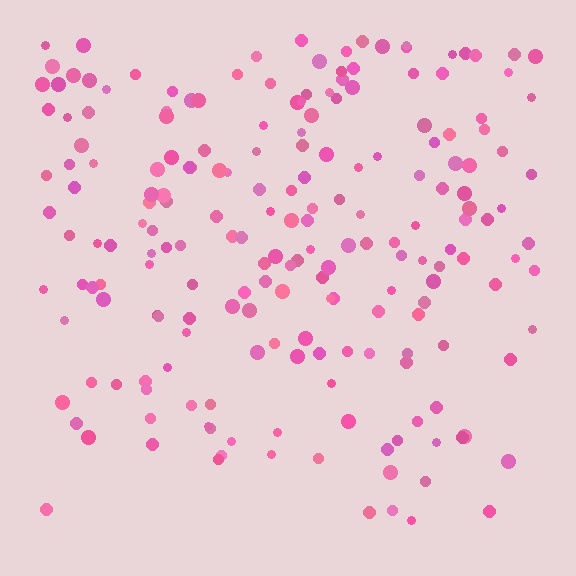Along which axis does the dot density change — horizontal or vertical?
Vertical.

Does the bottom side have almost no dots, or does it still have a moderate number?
Still a moderate number, just noticeably fewer than the top.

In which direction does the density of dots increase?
From bottom to top, with the top side densest.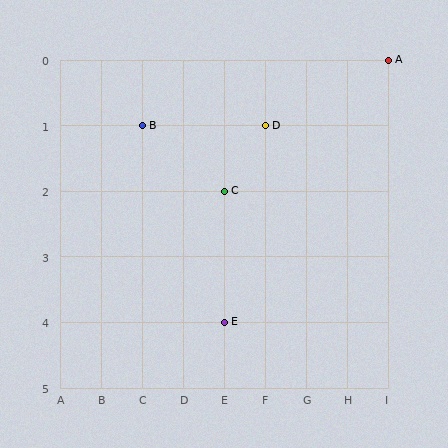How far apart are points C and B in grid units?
Points C and B are 2 columns and 1 row apart (about 2.2 grid units diagonally).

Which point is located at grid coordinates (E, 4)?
Point E is at (E, 4).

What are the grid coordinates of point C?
Point C is at grid coordinates (E, 2).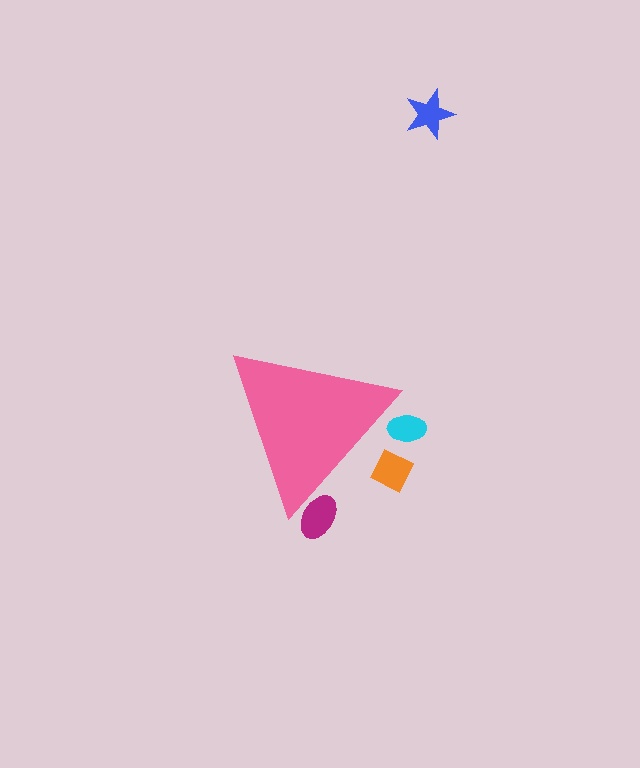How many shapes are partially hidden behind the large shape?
3 shapes are partially hidden.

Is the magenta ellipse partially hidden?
Yes, the magenta ellipse is partially hidden behind the pink triangle.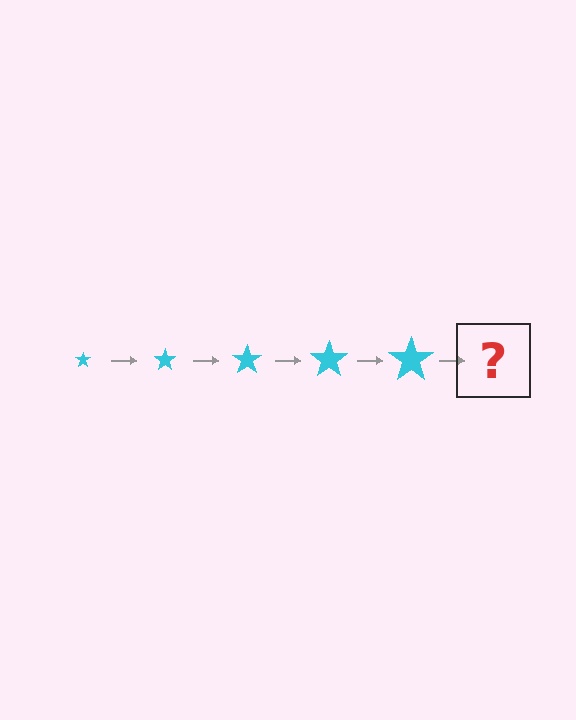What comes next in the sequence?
The next element should be a cyan star, larger than the previous one.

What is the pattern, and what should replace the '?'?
The pattern is that the star gets progressively larger each step. The '?' should be a cyan star, larger than the previous one.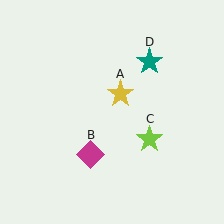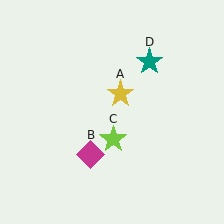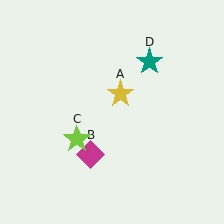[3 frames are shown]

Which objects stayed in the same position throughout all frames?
Yellow star (object A) and magenta diamond (object B) and teal star (object D) remained stationary.